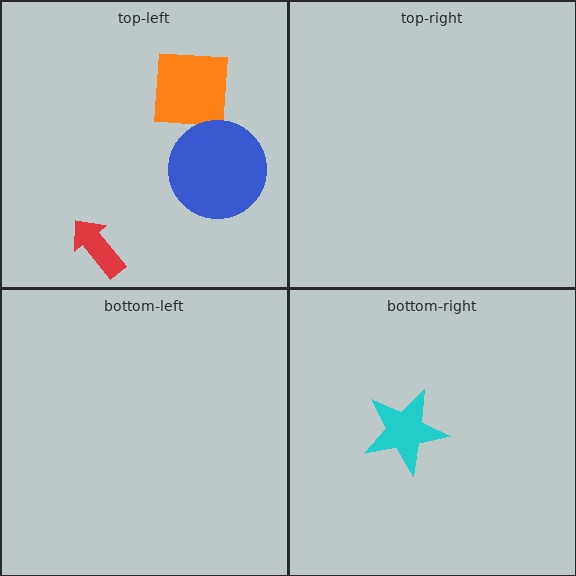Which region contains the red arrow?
The top-left region.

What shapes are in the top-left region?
The orange square, the blue circle, the red arrow.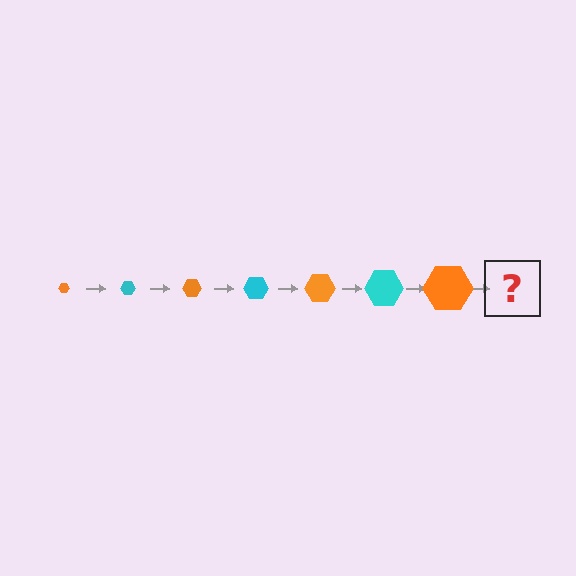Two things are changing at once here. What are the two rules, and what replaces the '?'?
The two rules are that the hexagon grows larger each step and the color cycles through orange and cyan. The '?' should be a cyan hexagon, larger than the previous one.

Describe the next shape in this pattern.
It should be a cyan hexagon, larger than the previous one.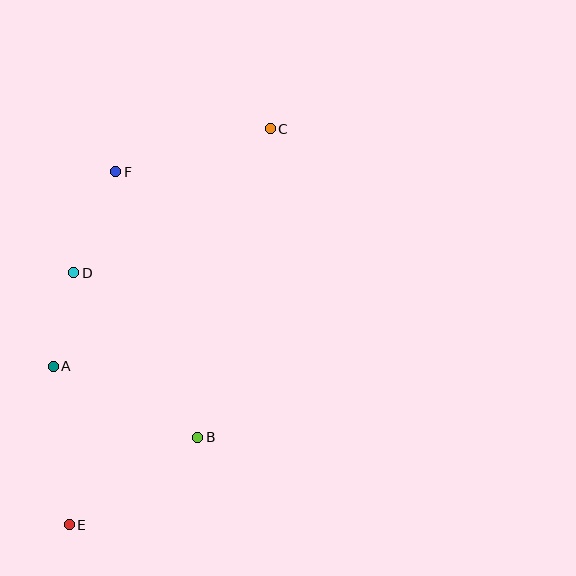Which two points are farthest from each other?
Points C and E are farthest from each other.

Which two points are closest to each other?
Points A and D are closest to each other.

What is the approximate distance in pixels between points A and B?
The distance between A and B is approximately 161 pixels.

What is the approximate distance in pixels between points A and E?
The distance between A and E is approximately 159 pixels.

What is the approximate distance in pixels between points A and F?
The distance between A and F is approximately 205 pixels.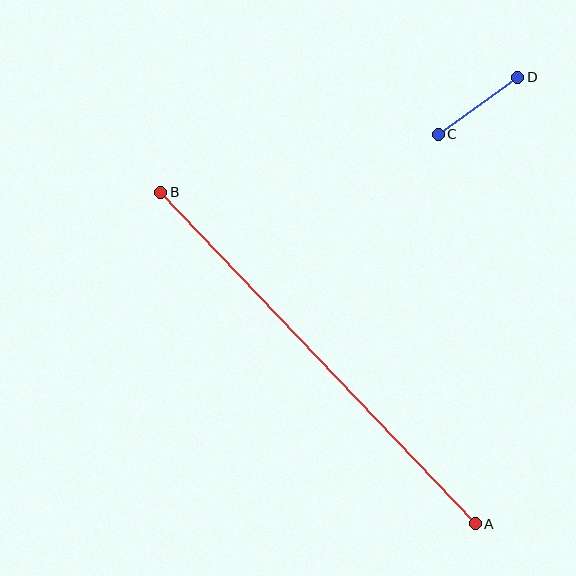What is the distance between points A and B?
The distance is approximately 457 pixels.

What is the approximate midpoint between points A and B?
The midpoint is at approximately (318, 358) pixels.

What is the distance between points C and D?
The distance is approximately 98 pixels.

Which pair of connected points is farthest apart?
Points A and B are farthest apart.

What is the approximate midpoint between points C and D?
The midpoint is at approximately (478, 106) pixels.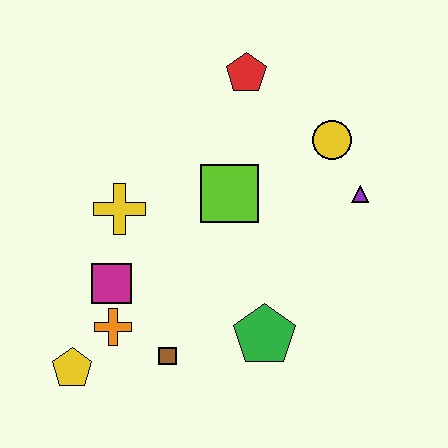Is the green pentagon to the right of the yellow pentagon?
Yes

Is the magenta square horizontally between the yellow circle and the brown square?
No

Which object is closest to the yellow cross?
The magenta square is closest to the yellow cross.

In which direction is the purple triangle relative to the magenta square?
The purple triangle is to the right of the magenta square.